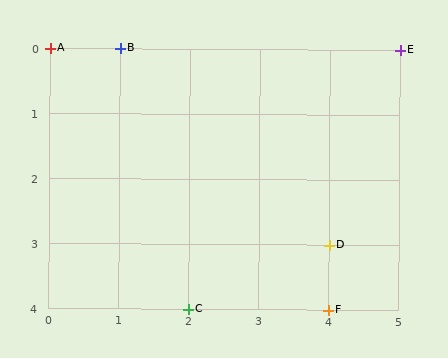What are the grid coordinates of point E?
Point E is at grid coordinates (5, 0).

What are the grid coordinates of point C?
Point C is at grid coordinates (2, 4).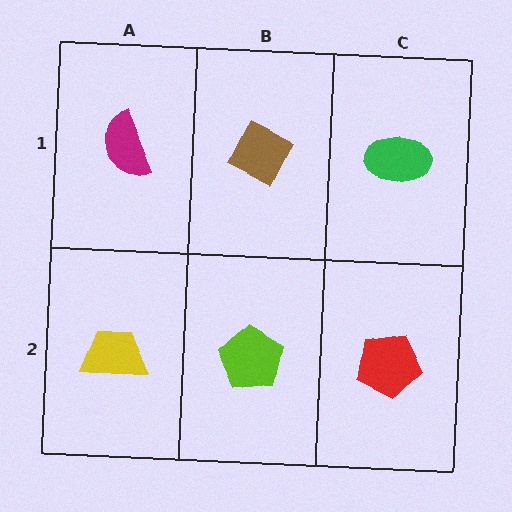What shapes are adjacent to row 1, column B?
A lime pentagon (row 2, column B), a magenta semicircle (row 1, column A), a green ellipse (row 1, column C).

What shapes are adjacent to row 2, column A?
A magenta semicircle (row 1, column A), a lime pentagon (row 2, column B).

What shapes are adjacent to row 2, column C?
A green ellipse (row 1, column C), a lime pentagon (row 2, column B).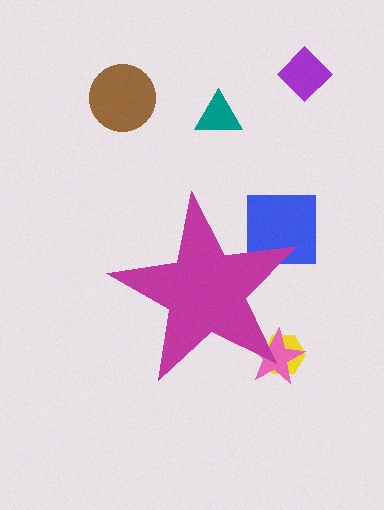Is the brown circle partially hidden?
No, the brown circle is fully visible.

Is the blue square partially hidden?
Yes, the blue square is partially hidden behind the magenta star.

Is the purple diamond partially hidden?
No, the purple diamond is fully visible.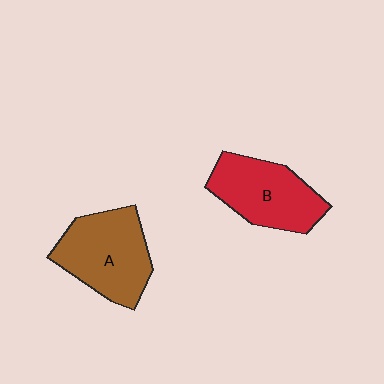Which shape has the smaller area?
Shape B (red).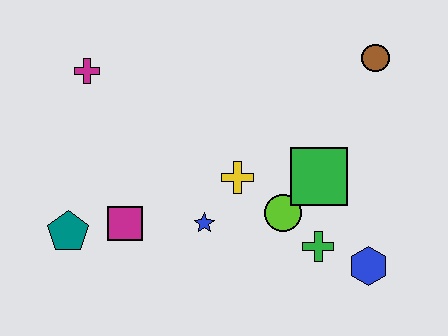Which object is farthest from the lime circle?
The magenta cross is farthest from the lime circle.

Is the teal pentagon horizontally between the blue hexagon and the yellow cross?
No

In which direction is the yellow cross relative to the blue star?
The yellow cross is above the blue star.